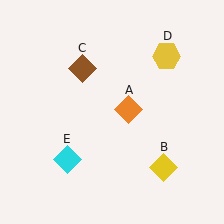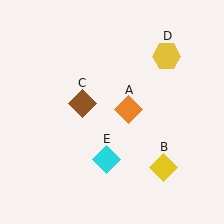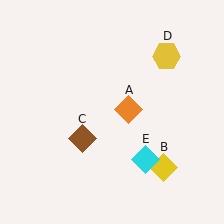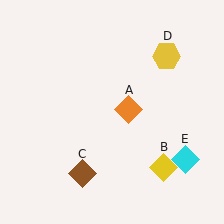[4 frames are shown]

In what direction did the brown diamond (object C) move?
The brown diamond (object C) moved down.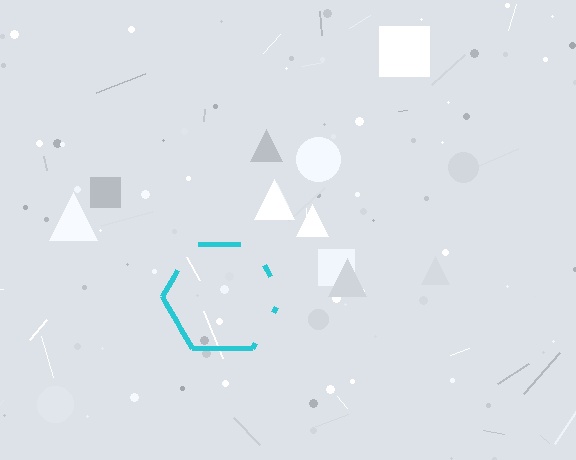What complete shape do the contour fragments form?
The contour fragments form a hexagon.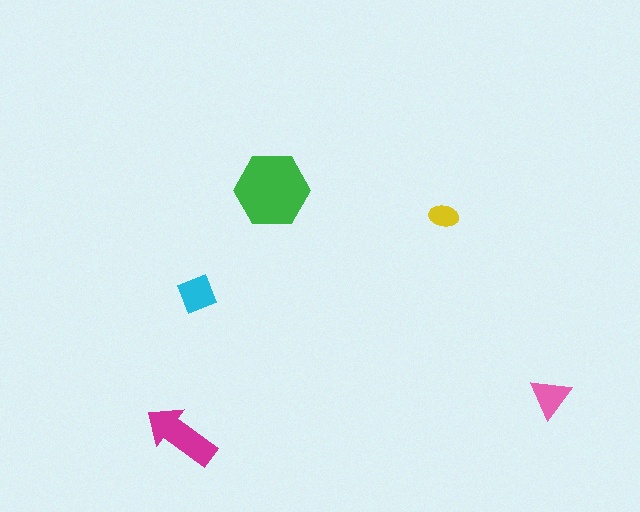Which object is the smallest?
The yellow ellipse.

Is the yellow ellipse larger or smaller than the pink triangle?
Smaller.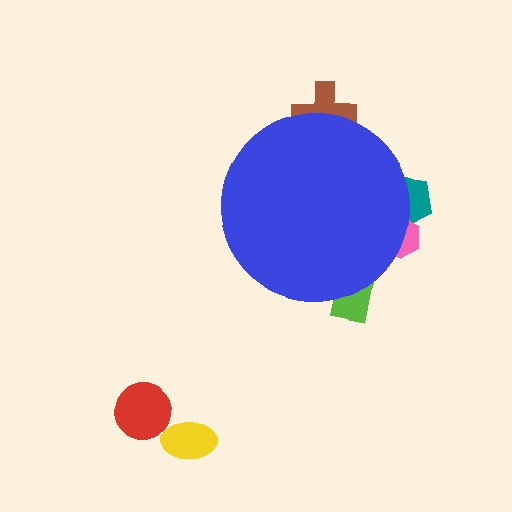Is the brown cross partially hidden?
Yes, the brown cross is partially hidden behind the blue circle.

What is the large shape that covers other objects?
A blue circle.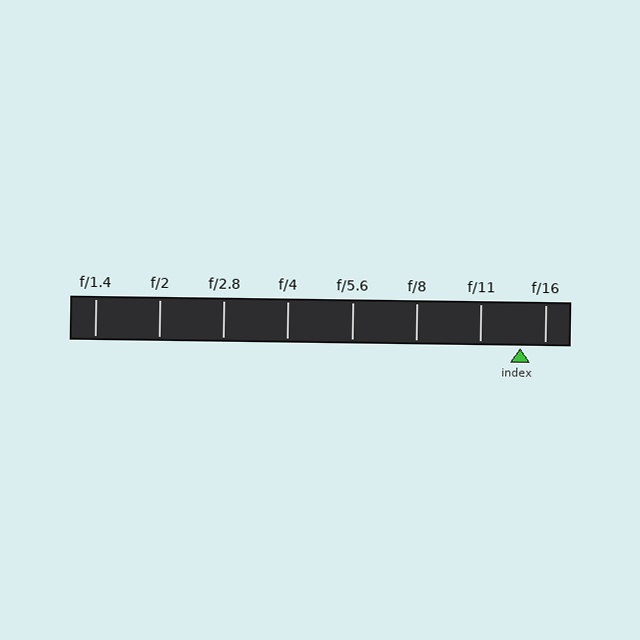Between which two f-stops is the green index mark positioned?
The index mark is between f/11 and f/16.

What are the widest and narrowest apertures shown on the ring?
The widest aperture shown is f/1.4 and the narrowest is f/16.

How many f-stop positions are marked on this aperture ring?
There are 8 f-stop positions marked.